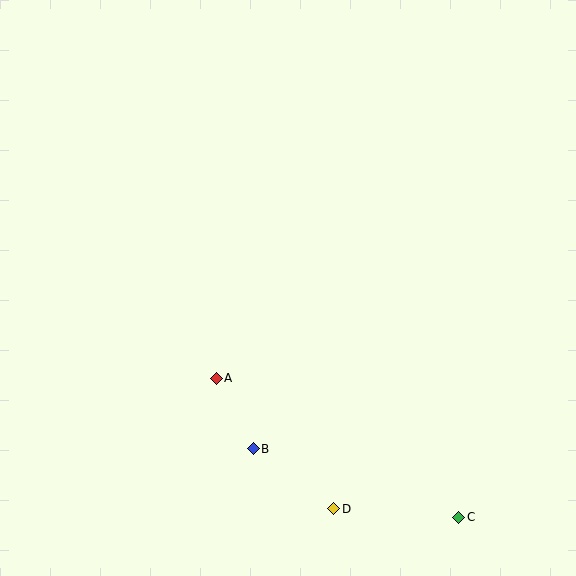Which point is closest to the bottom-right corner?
Point C is closest to the bottom-right corner.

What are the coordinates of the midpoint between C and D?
The midpoint between C and D is at (396, 513).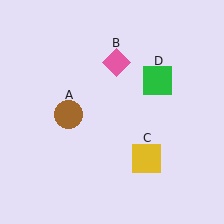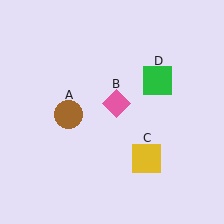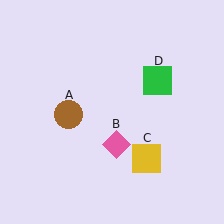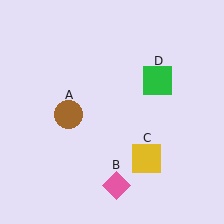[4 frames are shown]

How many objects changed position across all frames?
1 object changed position: pink diamond (object B).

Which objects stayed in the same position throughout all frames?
Brown circle (object A) and yellow square (object C) and green square (object D) remained stationary.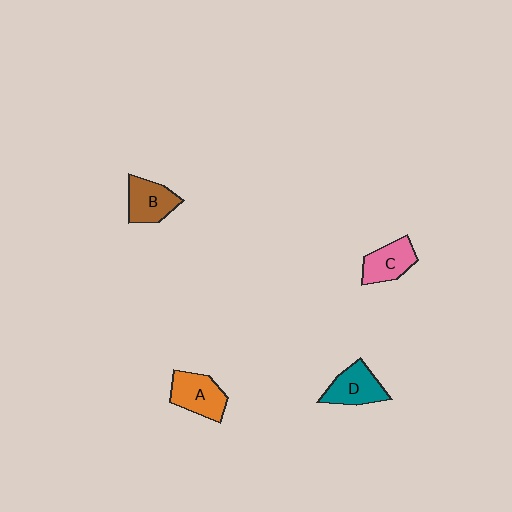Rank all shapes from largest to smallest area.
From largest to smallest: A (orange), D (teal), B (brown), C (pink).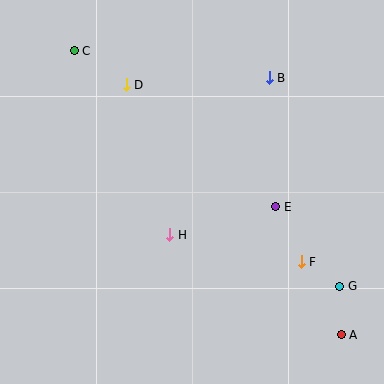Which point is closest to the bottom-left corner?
Point H is closest to the bottom-left corner.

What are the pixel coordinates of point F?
Point F is at (301, 262).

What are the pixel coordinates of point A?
Point A is at (341, 335).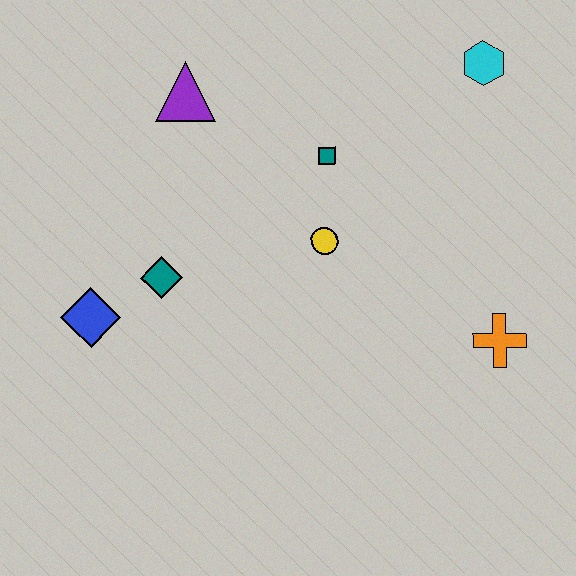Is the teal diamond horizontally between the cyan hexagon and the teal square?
No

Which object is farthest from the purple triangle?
The orange cross is farthest from the purple triangle.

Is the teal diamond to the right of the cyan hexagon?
No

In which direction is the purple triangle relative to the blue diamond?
The purple triangle is above the blue diamond.